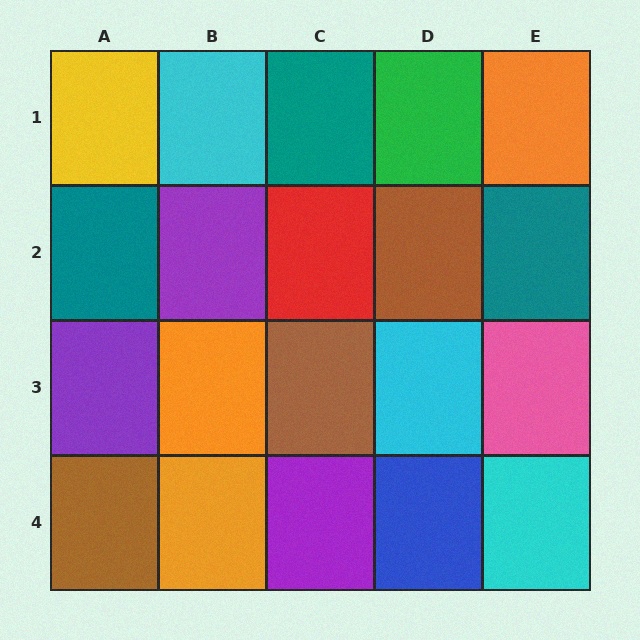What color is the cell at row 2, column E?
Teal.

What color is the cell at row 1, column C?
Teal.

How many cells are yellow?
1 cell is yellow.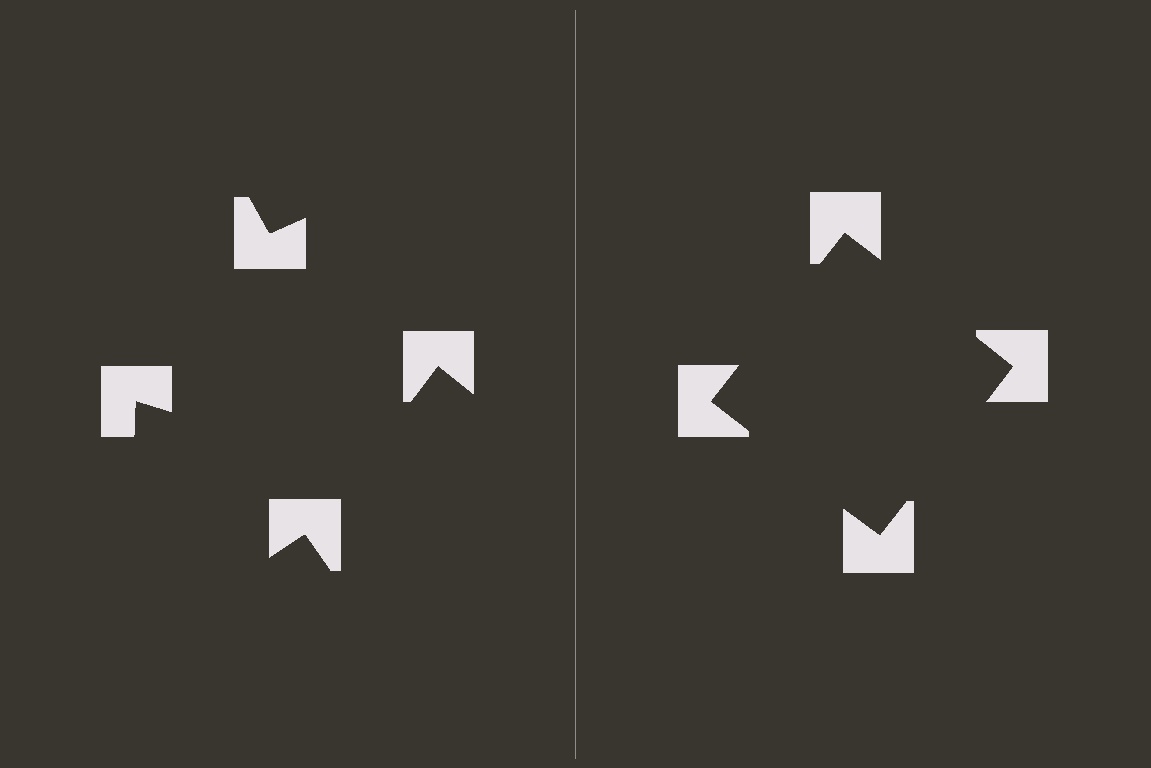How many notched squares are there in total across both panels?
8 — 4 on each side.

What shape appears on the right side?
An illusory square.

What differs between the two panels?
The notched squares are positioned identically on both sides; only the wedge orientations differ. On the right they align to a square; on the left they are misaligned.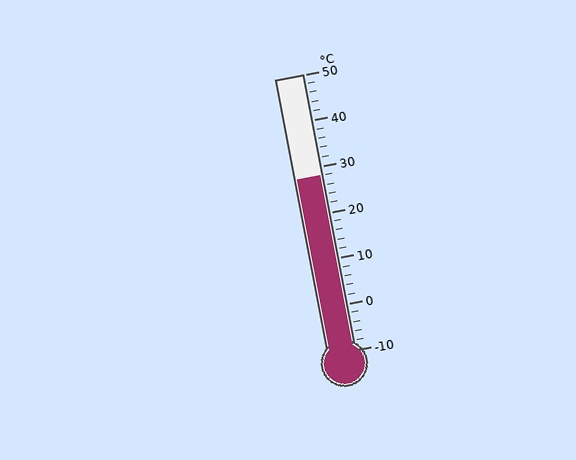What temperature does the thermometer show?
The thermometer shows approximately 28°C.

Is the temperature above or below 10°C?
The temperature is above 10°C.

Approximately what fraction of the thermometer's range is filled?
The thermometer is filled to approximately 65% of its range.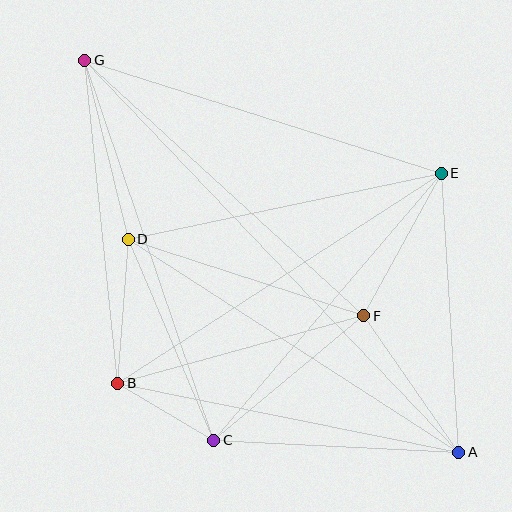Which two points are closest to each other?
Points B and C are closest to each other.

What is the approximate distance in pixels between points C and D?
The distance between C and D is approximately 218 pixels.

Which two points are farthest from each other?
Points A and G are farthest from each other.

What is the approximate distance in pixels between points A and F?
The distance between A and F is approximately 166 pixels.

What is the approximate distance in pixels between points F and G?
The distance between F and G is approximately 378 pixels.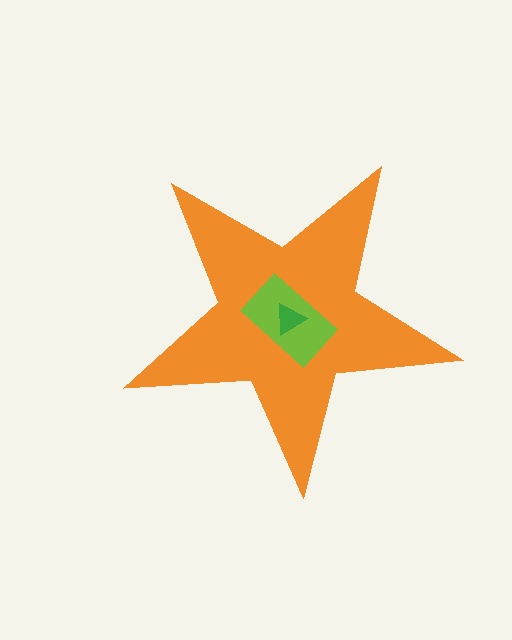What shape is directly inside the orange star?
The lime rectangle.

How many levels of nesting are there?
3.